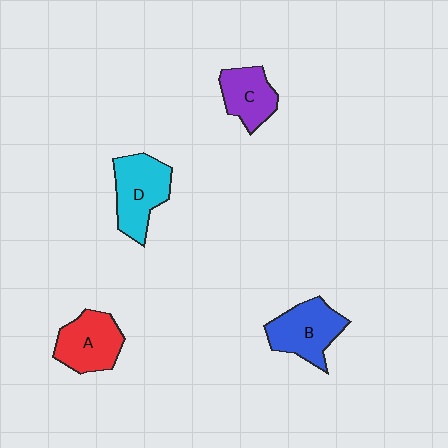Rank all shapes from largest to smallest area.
From largest to smallest: D (cyan), B (blue), A (red), C (purple).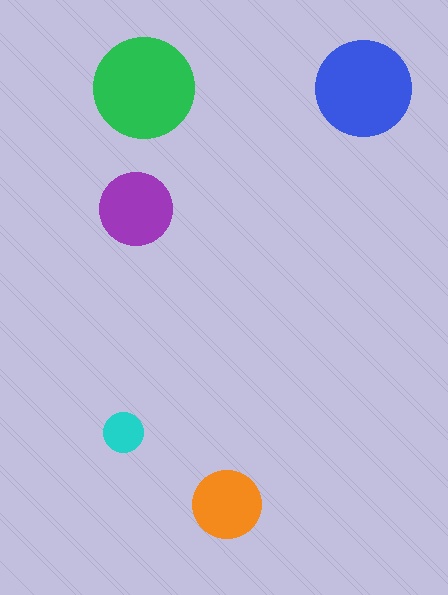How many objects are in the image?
There are 5 objects in the image.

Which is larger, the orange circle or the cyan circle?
The orange one.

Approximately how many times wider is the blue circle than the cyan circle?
About 2.5 times wider.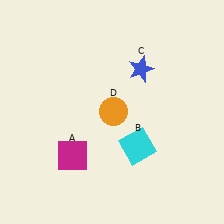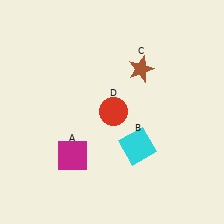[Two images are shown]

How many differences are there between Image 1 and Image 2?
There are 2 differences between the two images.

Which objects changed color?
C changed from blue to brown. D changed from orange to red.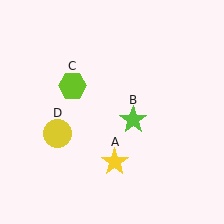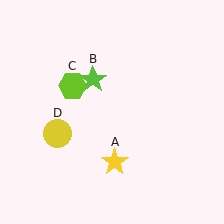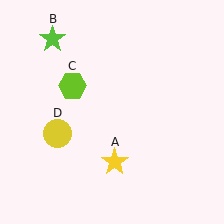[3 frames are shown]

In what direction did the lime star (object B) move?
The lime star (object B) moved up and to the left.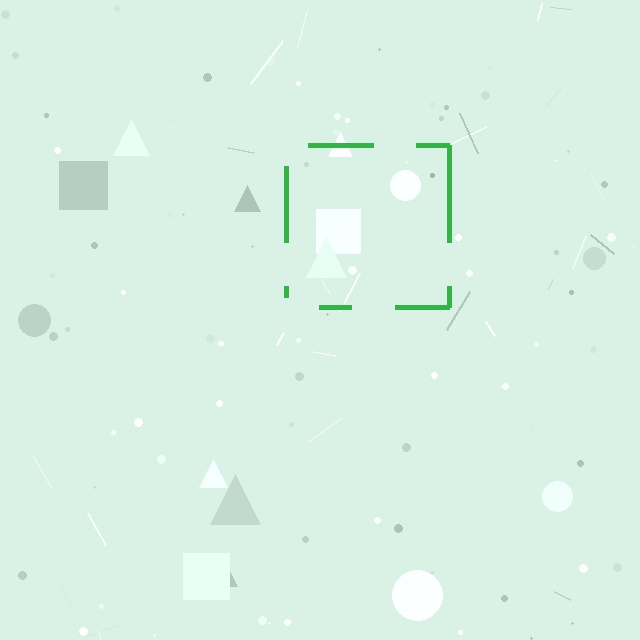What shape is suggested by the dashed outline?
The dashed outline suggests a square.